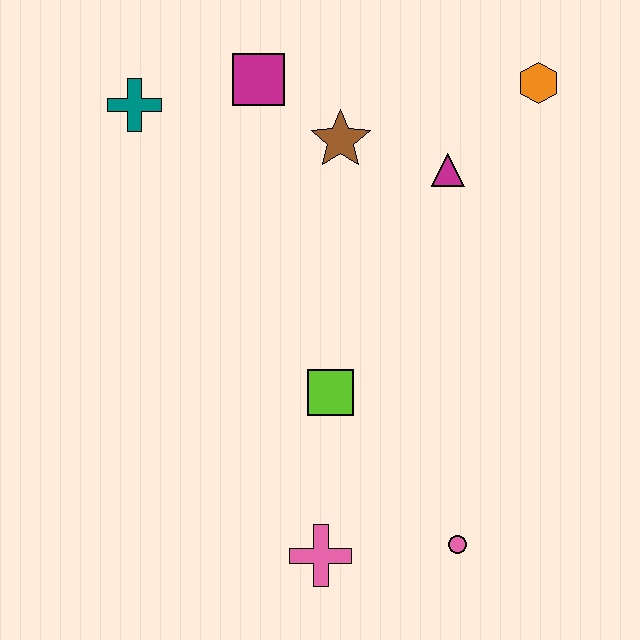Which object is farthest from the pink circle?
The teal cross is farthest from the pink circle.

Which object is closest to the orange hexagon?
The magenta triangle is closest to the orange hexagon.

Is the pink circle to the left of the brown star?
No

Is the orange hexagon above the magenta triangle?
Yes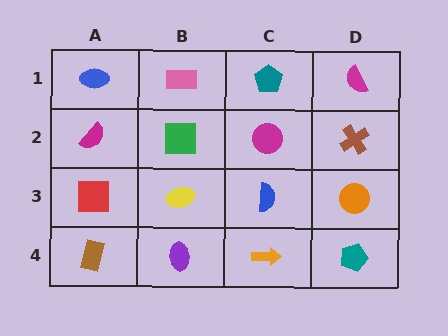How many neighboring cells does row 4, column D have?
2.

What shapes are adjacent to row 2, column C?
A teal pentagon (row 1, column C), a blue semicircle (row 3, column C), a green square (row 2, column B), a brown cross (row 2, column D).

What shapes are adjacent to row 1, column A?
A magenta semicircle (row 2, column A), a pink rectangle (row 1, column B).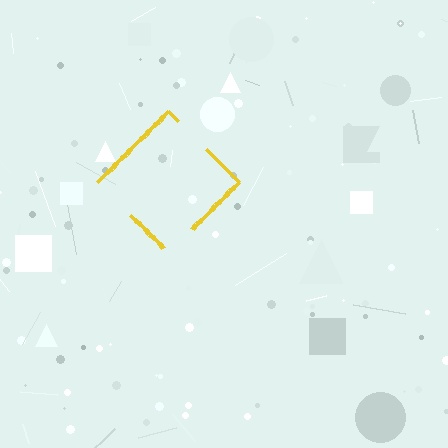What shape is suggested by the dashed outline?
The dashed outline suggests a diamond.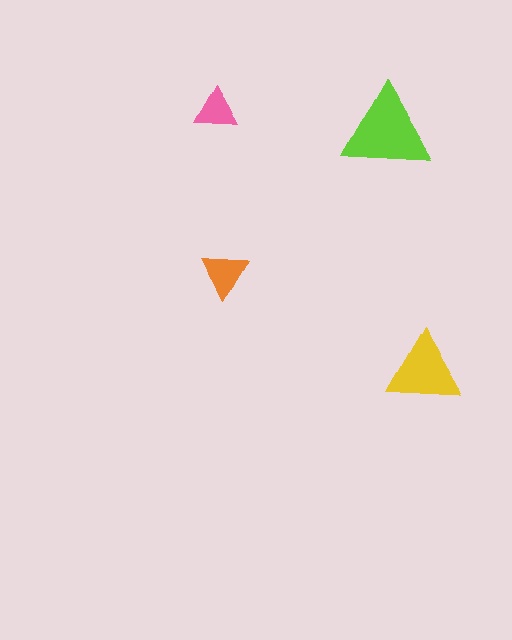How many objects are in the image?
There are 4 objects in the image.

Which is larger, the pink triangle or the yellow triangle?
The yellow one.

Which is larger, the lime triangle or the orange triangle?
The lime one.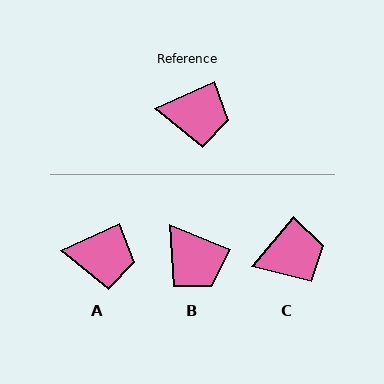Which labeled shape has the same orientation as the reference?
A.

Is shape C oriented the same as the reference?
No, it is off by about 26 degrees.